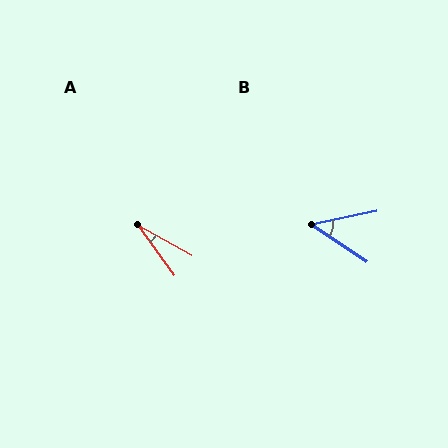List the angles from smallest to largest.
A (25°), B (46°).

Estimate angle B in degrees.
Approximately 46 degrees.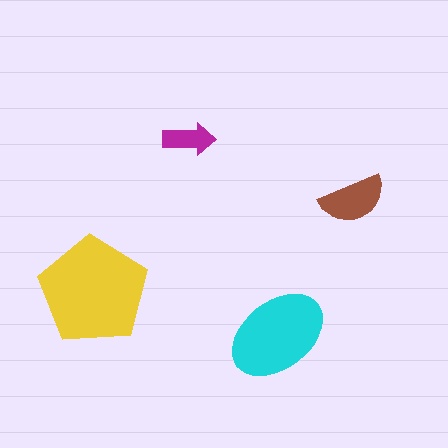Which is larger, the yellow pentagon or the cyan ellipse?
The yellow pentagon.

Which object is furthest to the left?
The yellow pentagon is leftmost.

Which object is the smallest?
The magenta arrow.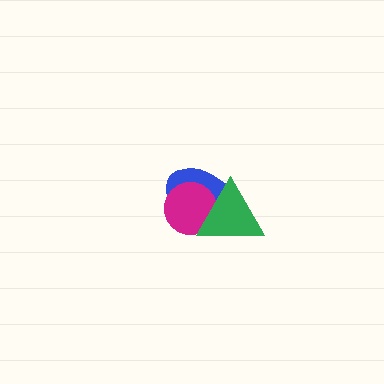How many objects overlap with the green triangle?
2 objects overlap with the green triangle.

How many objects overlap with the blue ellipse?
2 objects overlap with the blue ellipse.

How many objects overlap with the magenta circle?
2 objects overlap with the magenta circle.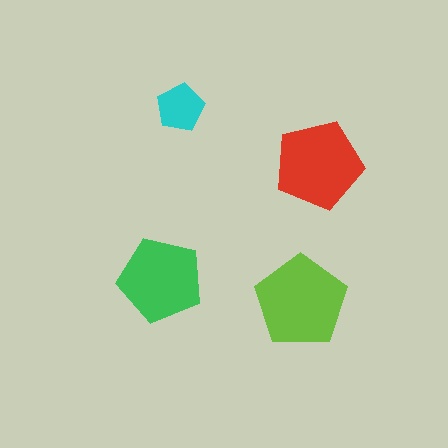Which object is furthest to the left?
The green pentagon is leftmost.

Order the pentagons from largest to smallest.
the lime one, the red one, the green one, the cyan one.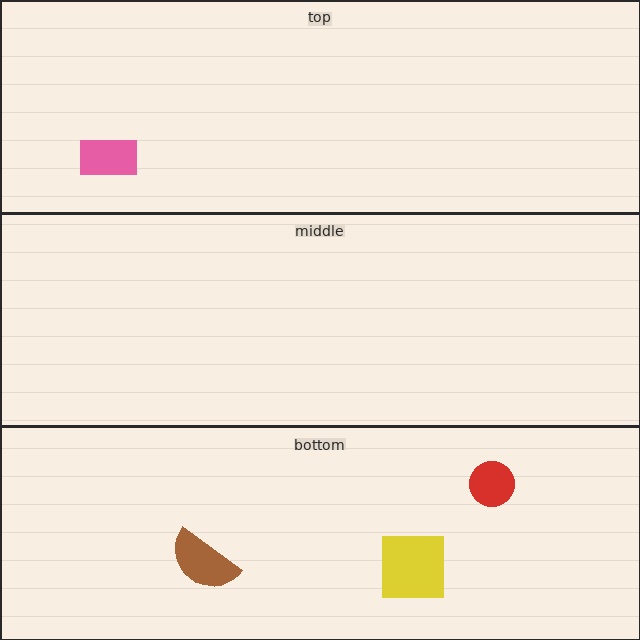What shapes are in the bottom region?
The yellow square, the brown semicircle, the red circle.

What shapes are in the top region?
The pink rectangle.